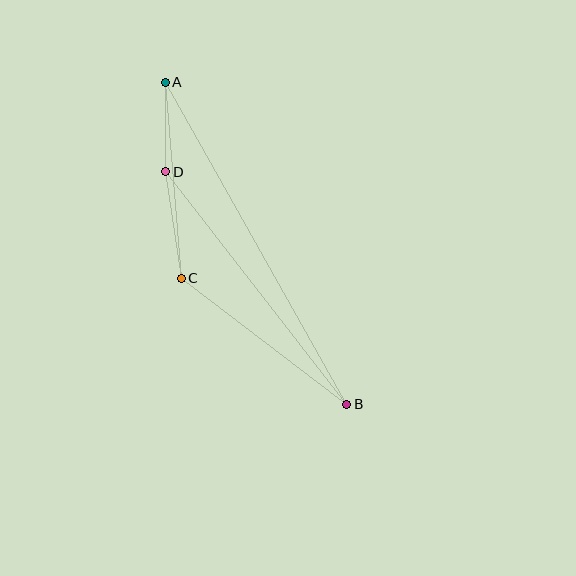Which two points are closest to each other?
Points A and D are closest to each other.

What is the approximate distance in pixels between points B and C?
The distance between B and C is approximately 208 pixels.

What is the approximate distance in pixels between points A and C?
The distance between A and C is approximately 197 pixels.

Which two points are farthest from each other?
Points A and B are farthest from each other.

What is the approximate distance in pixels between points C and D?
The distance between C and D is approximately 108 pixels.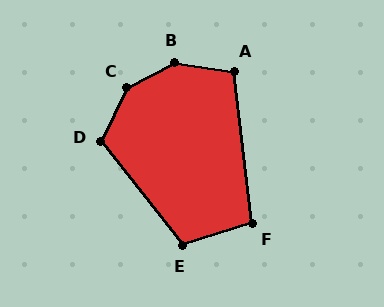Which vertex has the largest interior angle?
C, at approximately 144 degrees.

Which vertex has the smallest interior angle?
F, at approximately 101 degrees.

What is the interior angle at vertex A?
Approximately 105 degrees (obtuse).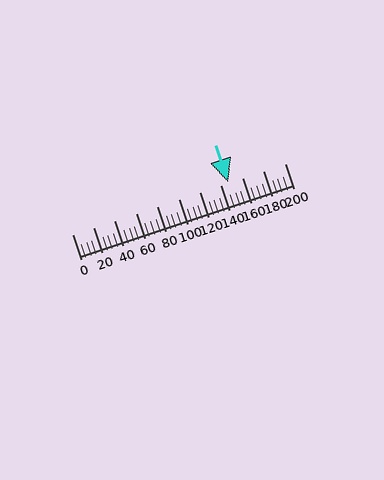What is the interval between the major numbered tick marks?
The major tick marks are spaced 20 units apart.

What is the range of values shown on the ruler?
The ruler shows values from 0 to 200.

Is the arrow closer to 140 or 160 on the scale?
The arrow is closer to 140.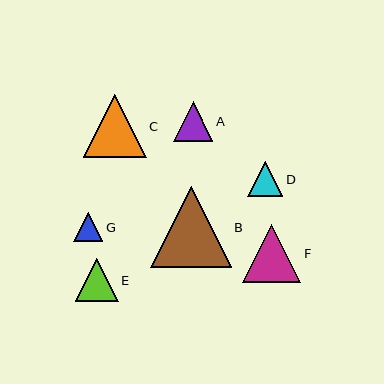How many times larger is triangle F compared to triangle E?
Triangle F is approximately 1.4 times the size of triangle E.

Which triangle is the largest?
Triangle B is the largest with a size of approximately 81 pixels.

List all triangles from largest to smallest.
From largest to smallest: B, C, F, E, A, D, G.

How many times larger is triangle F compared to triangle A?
Triangle F is approximately 1.5 times the size of triangle A.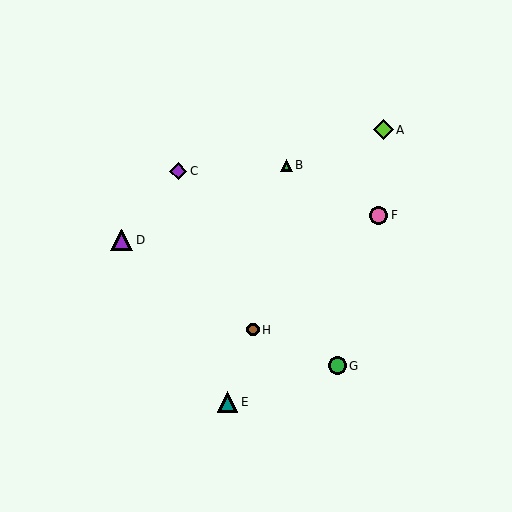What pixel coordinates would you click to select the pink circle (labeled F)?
Click at (379, 215) to select the pink circle F.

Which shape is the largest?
The purple triangle (labeled D) is the largest.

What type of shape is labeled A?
Shape A is a lime diamond.